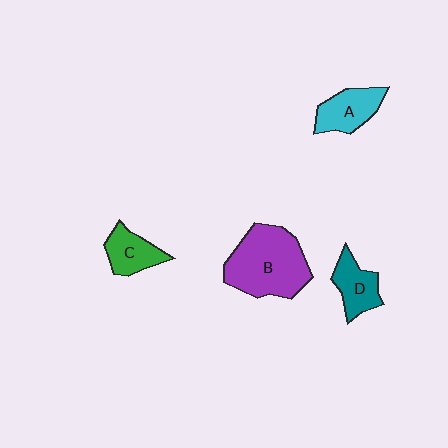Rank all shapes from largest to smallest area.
From largest to smallest: B (purple), A (cyan), D (teal), C (green).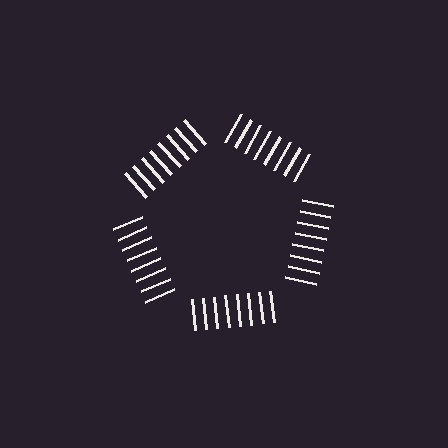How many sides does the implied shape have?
5 sides — the line-ends trace a pentagon.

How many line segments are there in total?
40 — 8 along each of the 5 edges.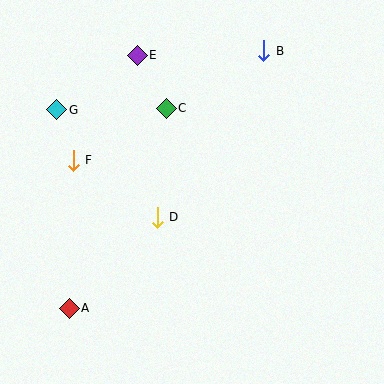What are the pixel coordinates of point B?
Point B is at (263, 51).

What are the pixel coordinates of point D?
Point D is at (157, 217).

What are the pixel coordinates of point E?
Point E is at (137, 55).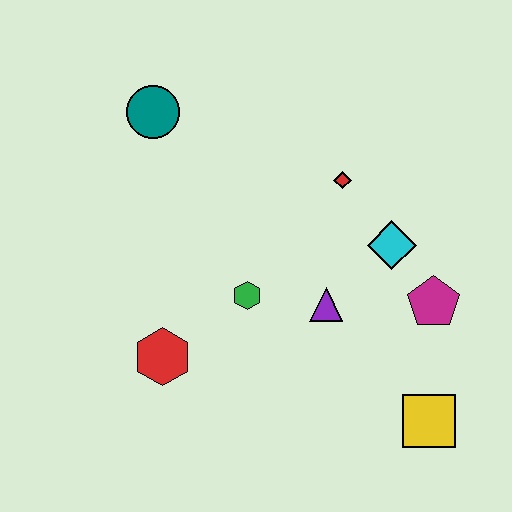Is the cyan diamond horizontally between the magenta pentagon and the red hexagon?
Yes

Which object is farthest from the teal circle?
The yellow square is farthest from the teal circle.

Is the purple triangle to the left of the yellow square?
Yes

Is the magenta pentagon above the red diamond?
No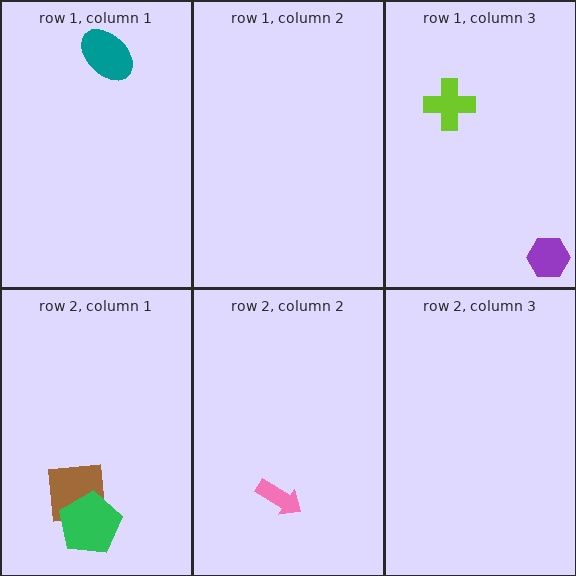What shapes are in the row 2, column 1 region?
The brown square, the green pentagon.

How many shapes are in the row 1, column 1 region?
1.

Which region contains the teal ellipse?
The row 1, column 1 region.